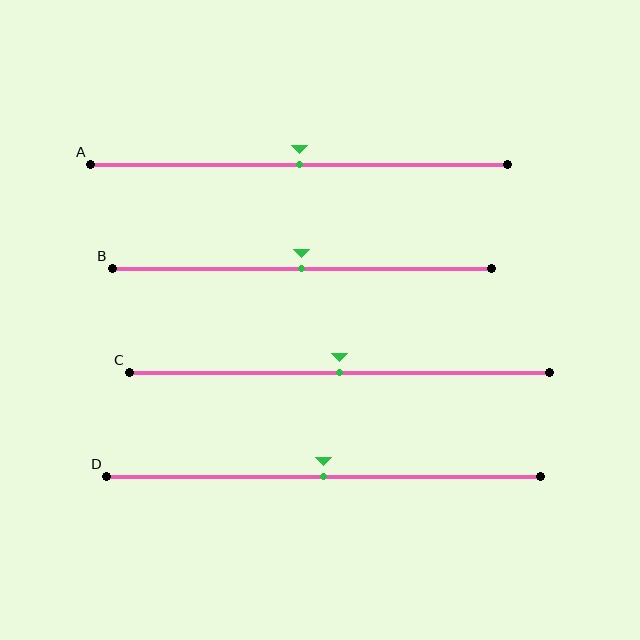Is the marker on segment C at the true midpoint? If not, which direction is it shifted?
Yes, the marker on segment C is at the true midpoint.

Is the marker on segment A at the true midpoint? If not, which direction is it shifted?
Yes, the marker on segment A is at the true midpoint.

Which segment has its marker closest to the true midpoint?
Segment A has its marker closest to the true midpoint.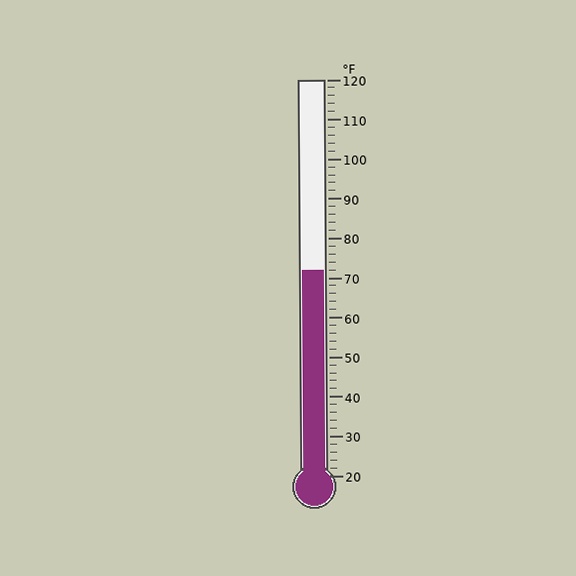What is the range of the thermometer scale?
The thermometer scale ranges from 20°F to 120°F.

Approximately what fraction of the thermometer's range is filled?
The thermometer is filled to approximately 50% of its range.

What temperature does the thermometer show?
The thermometer shows approximately 72°F.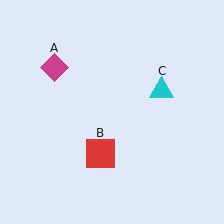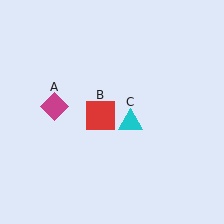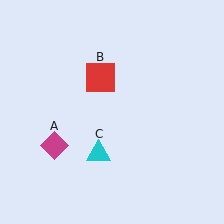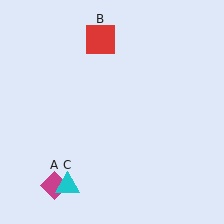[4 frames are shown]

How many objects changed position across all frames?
3 objects changed position: magenta diamond (object A), red square (object B), cyan triangle (object C).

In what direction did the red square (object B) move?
The red square (object B) moved up.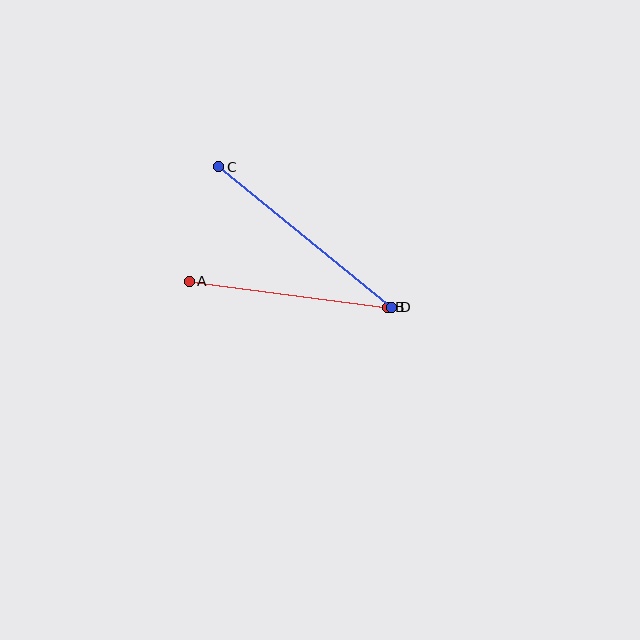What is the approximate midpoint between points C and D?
The midpoint is at approximately (305, 237) pixels.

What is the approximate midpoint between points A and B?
The midpoint is at approximately (288, 294) pixels.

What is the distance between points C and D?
The distance is approximately 223 pixels.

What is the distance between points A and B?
The distance is approximately 200 pixels.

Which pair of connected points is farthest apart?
Points C and D are farthest apart.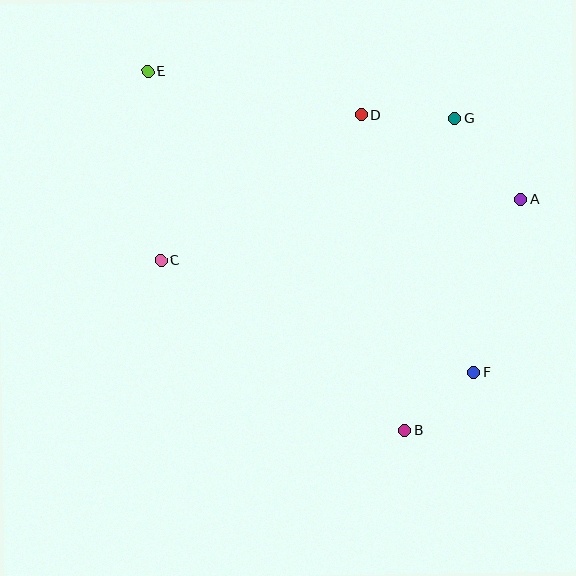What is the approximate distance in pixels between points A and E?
The distance between A and E is approximately 394 pixels.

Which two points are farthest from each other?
Points E and F are farthest from each other.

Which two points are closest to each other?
Points B and F are closest to each other.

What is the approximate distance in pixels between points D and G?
The distance between D and G is approximately 94 pixels.